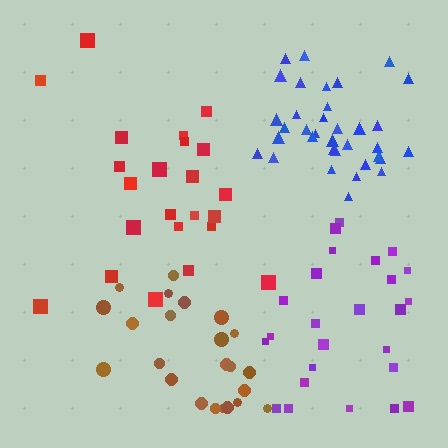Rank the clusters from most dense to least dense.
blue, brown, purple, red.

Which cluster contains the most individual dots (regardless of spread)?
Blue (35).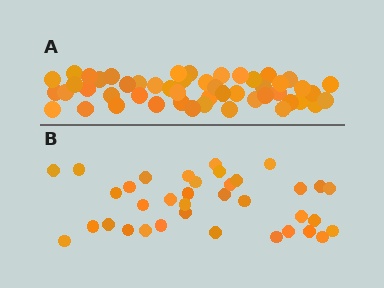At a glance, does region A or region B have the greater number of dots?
Region A (the top region) has more dots.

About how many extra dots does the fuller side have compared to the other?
Region A has approximately 15 more dots than region B.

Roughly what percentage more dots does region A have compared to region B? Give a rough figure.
About 40% more.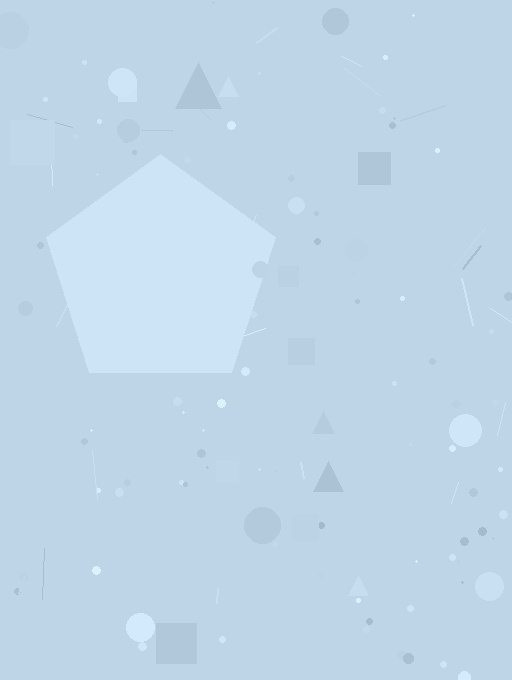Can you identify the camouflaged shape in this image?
The camouflaged shape is a pentagon.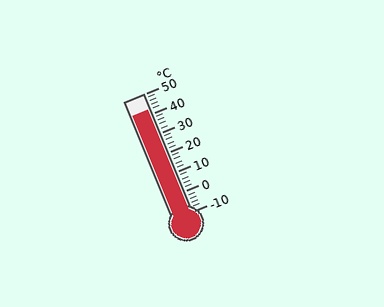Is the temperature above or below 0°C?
The temperature is above 0°C.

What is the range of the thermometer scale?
The thermometer scale ranges from -10°C to 50°C.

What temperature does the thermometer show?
The thermometer shows approximately 42°C.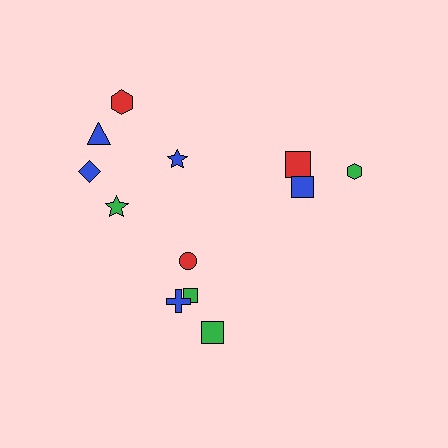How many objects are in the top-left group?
There are 5 objects.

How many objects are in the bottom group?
There are 4 objects.